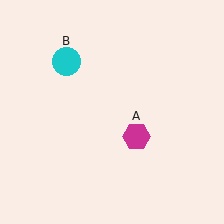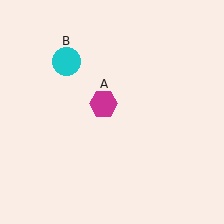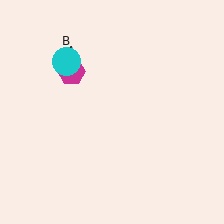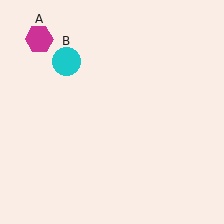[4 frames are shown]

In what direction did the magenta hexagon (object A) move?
The magenta hexagon (object A) moved up and to the left.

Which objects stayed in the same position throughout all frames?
Cyan circle (object B) remained stationary.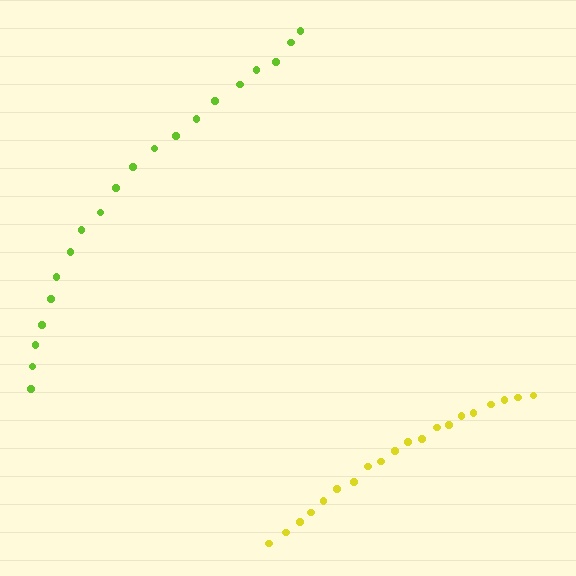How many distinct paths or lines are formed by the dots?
There are 2 distinct paths.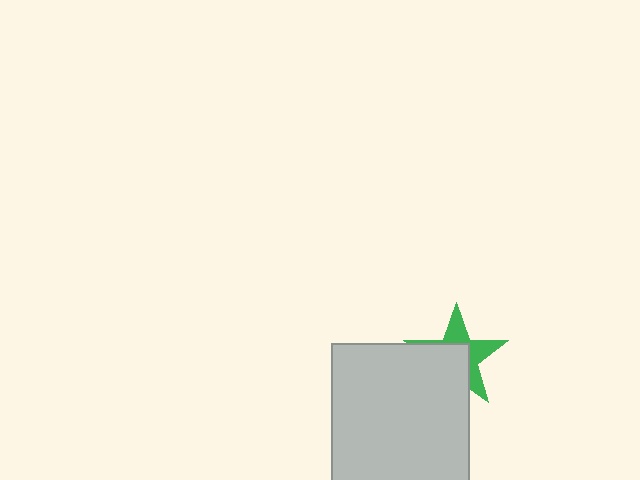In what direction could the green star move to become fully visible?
The green star could move toward the upper-right. That would shift it out from behind the light gray rectangle entirely.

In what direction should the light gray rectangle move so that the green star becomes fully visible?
The light gray rectangle should move toward the lower-left. That is the shortest direction to clear the overlap and leave the green star fully visible.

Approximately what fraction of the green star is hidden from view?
Roughly 52% of the green star is hidden behind the light gray rectangle.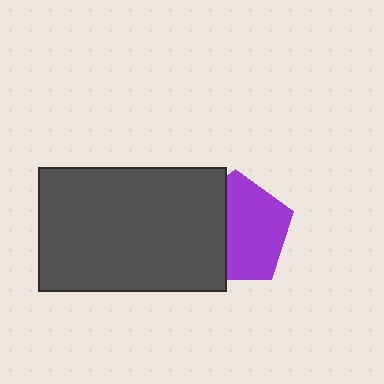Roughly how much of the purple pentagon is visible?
About half of it is visible (roughly 60%).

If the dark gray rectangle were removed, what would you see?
You would see the complete purple pentagon.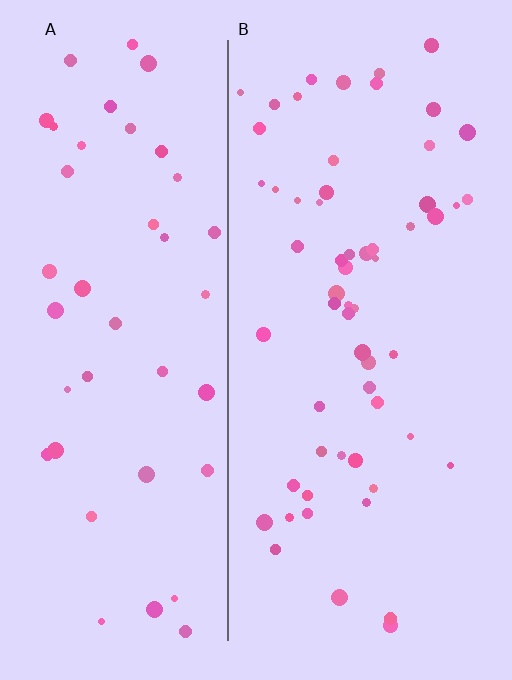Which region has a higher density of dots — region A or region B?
B (the right).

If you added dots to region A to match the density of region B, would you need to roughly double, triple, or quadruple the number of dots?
Approximately double.